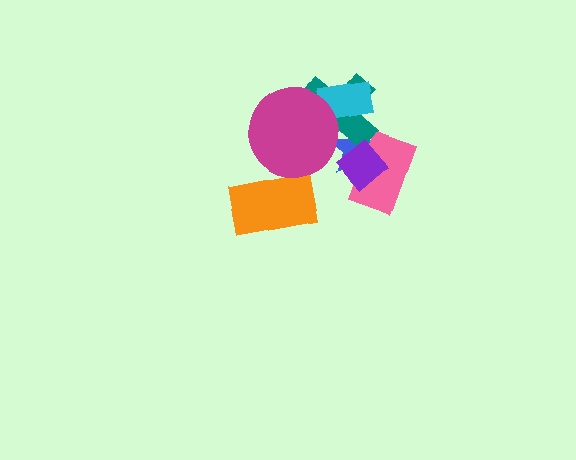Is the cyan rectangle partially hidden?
Yes, it is partially covered by another shape.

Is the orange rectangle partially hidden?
Yes, it is partially covered by another shape.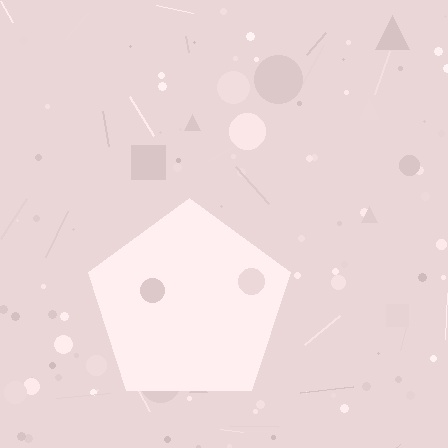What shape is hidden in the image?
A pentagon is hidden in the image.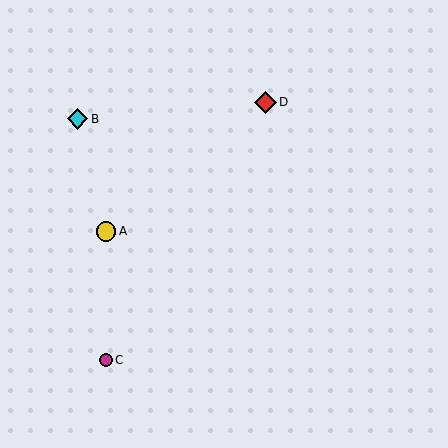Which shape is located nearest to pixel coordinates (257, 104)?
The red diamond (labeled D) at (265, 102) is nearest to that location.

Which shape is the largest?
The red diamond (labeled D) is the largest.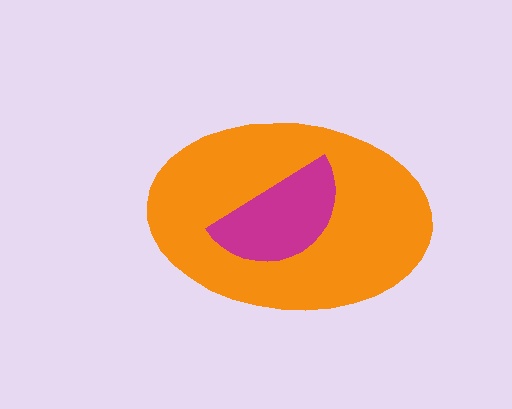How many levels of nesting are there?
2.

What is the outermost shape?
The orange ellipse.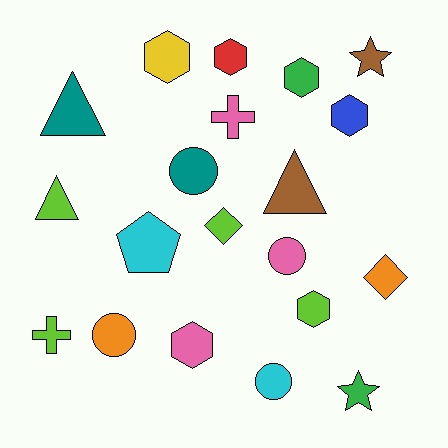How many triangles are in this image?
There are 3 triangles.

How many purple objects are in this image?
There are no purple objects.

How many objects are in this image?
There are 20 objects.